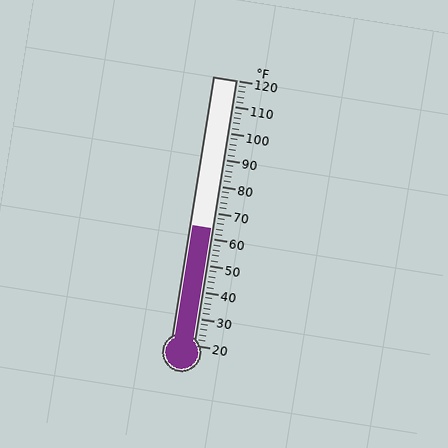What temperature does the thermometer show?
The thermometer shows approximately 64°F.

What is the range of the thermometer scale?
The thermometer scale ranges from 20°F to 120°F.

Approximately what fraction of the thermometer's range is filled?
The thermometer is filled to approximately 45% of its range.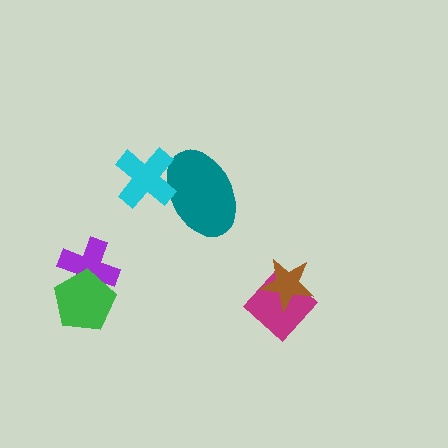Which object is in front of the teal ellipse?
The cyan cross is in front of the teal ellipse.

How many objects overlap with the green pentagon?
1 object overlaps with the green pentagon.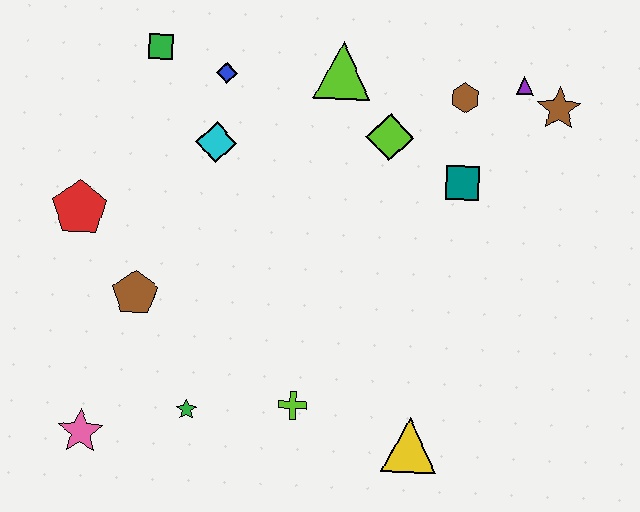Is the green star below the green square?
Yes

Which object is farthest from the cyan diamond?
The yellow triangle is farthest from the cyan diamond.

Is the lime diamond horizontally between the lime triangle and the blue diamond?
No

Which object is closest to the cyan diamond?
The blue diamond is closest to the cyan diamond.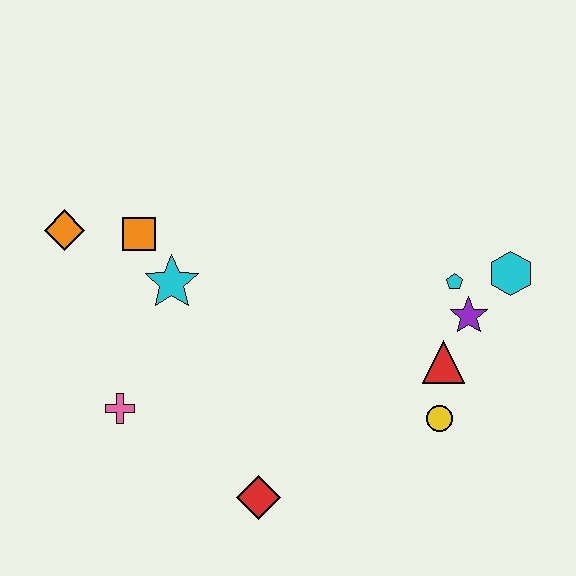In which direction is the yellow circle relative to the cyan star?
The yellow circle is to the right of the cyan star.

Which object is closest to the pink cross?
The cyan star is closest to the pink cross.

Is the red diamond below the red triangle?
Yes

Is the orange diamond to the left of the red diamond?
Yes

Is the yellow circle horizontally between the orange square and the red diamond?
No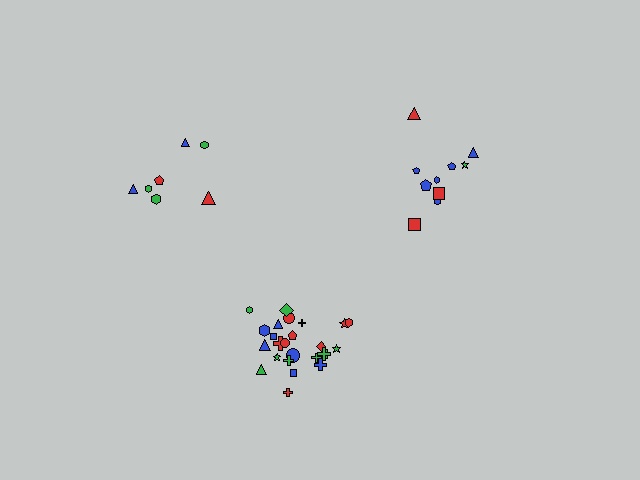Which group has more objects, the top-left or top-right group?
The top-right group.